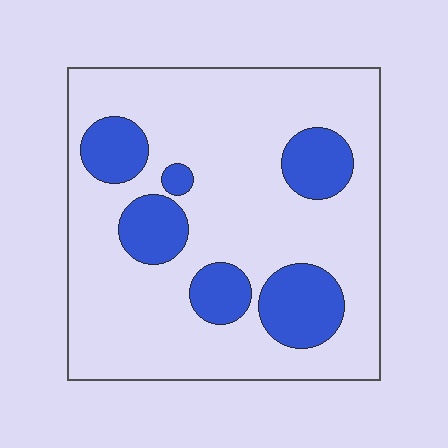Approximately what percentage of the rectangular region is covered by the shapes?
Approximately 20%.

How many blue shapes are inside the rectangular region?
6.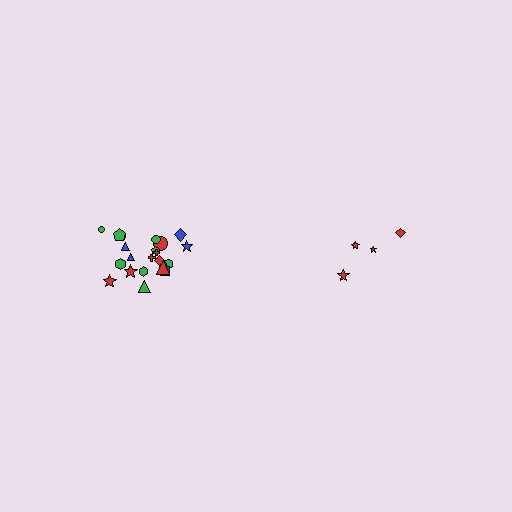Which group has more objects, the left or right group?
The left group.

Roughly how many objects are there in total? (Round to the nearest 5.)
Roughly 25 objects in total.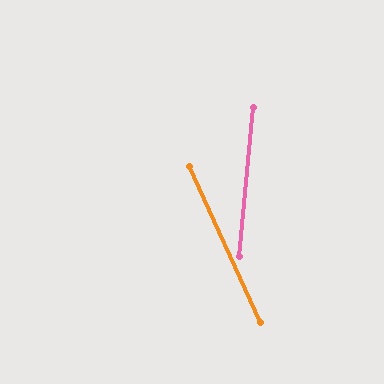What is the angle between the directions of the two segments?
Approximately 30 degrees.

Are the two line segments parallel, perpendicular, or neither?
Neither parallel nor perpendicular — they differ by about 30°.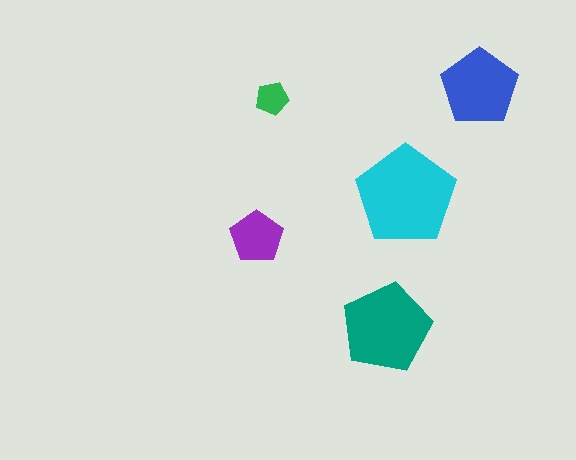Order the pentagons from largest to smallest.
the cyan one, the teal one, the blue one, the purple one, the green one.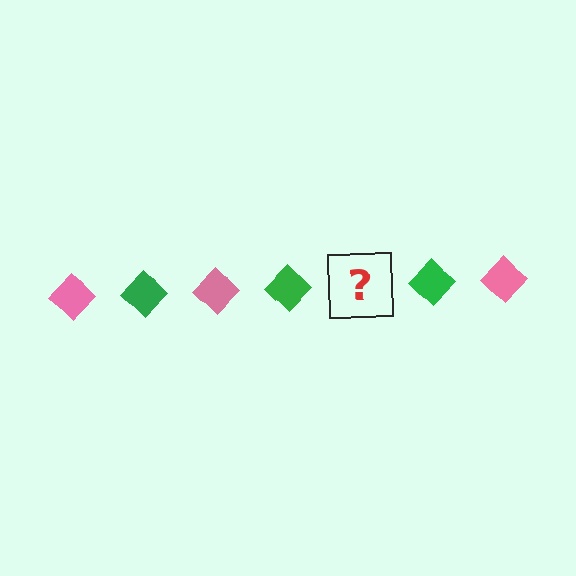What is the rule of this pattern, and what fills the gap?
The rule is that the pattern cycles through pink, green diamonds. The gap should be filled with a pink diamond.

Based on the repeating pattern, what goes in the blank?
The blank should be a pink diamond.